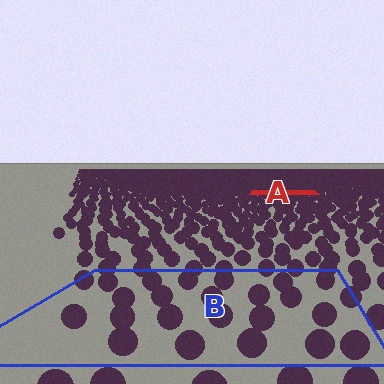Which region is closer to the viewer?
Region B is closer. The texture elements there are larger and more spread out.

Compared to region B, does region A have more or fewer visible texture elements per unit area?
Region A has more texture elements per unit area — they are packed more densely because it is farther away.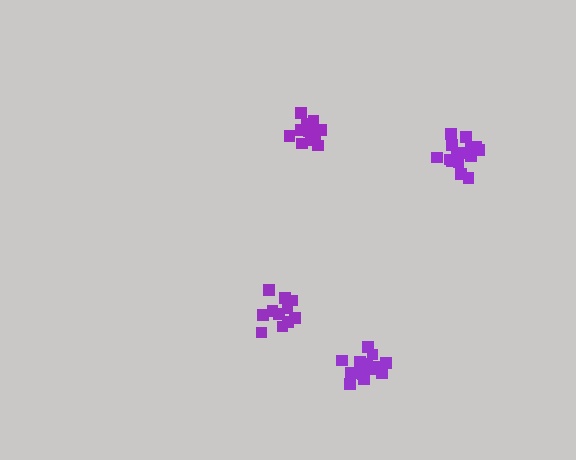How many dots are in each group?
Group 1: 15 dots, Group 2: 11 dots, Group 3: 15 dots, Group 4: 12 dots (53 total).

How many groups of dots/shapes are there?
There are 4 groups.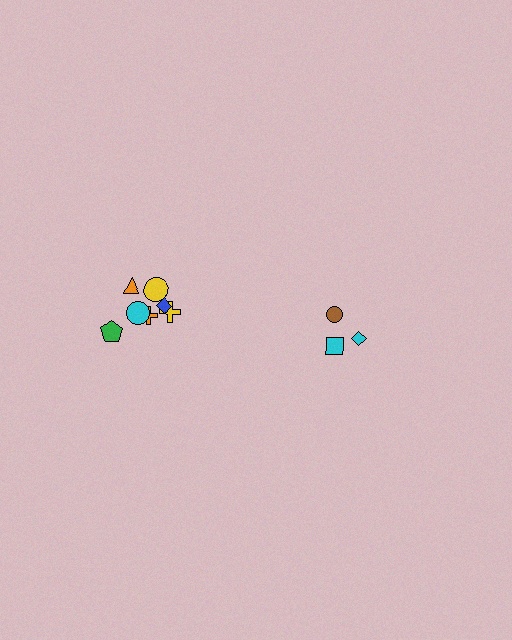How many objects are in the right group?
There are 3 objects.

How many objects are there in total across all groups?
There are 10 objects.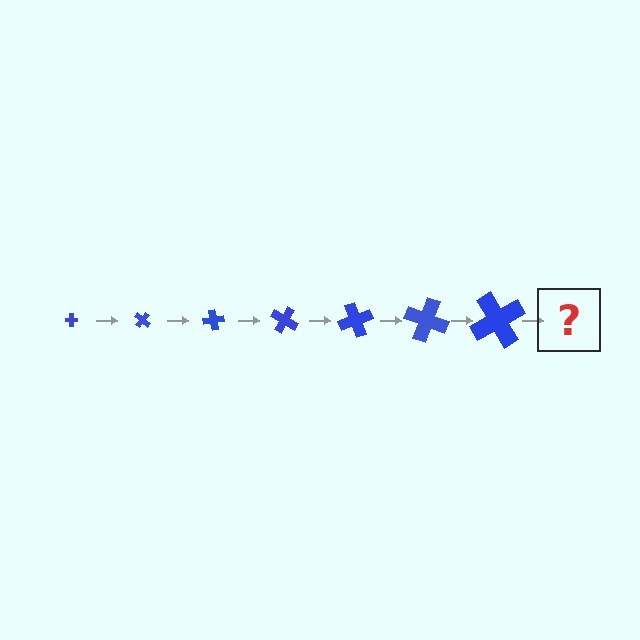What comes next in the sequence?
The next element should be a cross, larger than the previous one and rotated 280 degrees from the start.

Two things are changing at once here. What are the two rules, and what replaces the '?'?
The two rules are that the cross grows larger each step and it rotates 40 degrees each step. The '?' should be a cross, larger than the previous one and rotated 280 degrees from the start.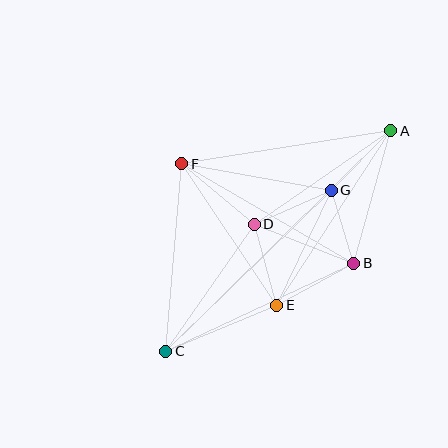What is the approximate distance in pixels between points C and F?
The distance between C and F is approximately 188 pixels.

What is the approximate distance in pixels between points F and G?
The distance between F and G is approximately 152 pixels.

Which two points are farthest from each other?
Points A and C are farthest from each other.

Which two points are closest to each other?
Points B and G are closest to each other.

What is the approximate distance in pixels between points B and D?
The distance between B and D is approximately 107 pixels.